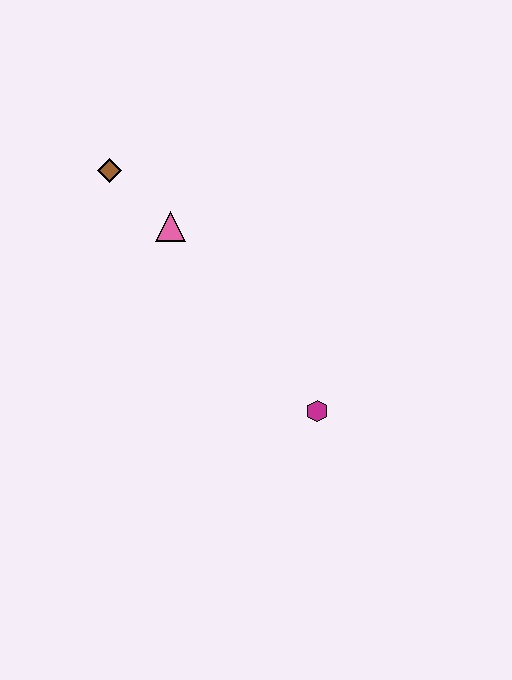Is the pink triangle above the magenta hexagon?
Yes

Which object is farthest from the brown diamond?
The magenta hexagon is farthest from the brown diamond.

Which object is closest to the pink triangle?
The brown diamond is closest to the pink triangle.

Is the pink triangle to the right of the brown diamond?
Yes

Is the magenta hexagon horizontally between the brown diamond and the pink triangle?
No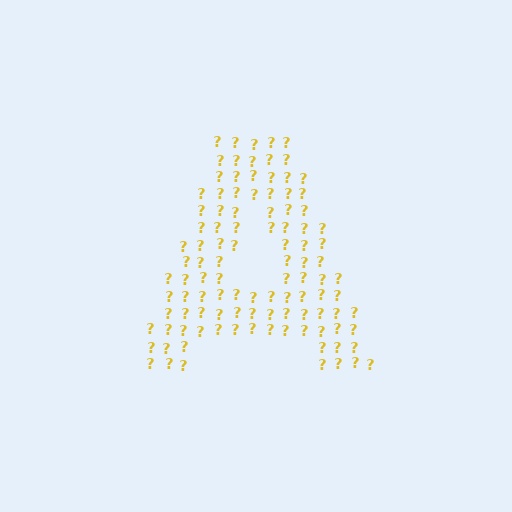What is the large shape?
The large shape is the letter A.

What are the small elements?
The small elements are question marks.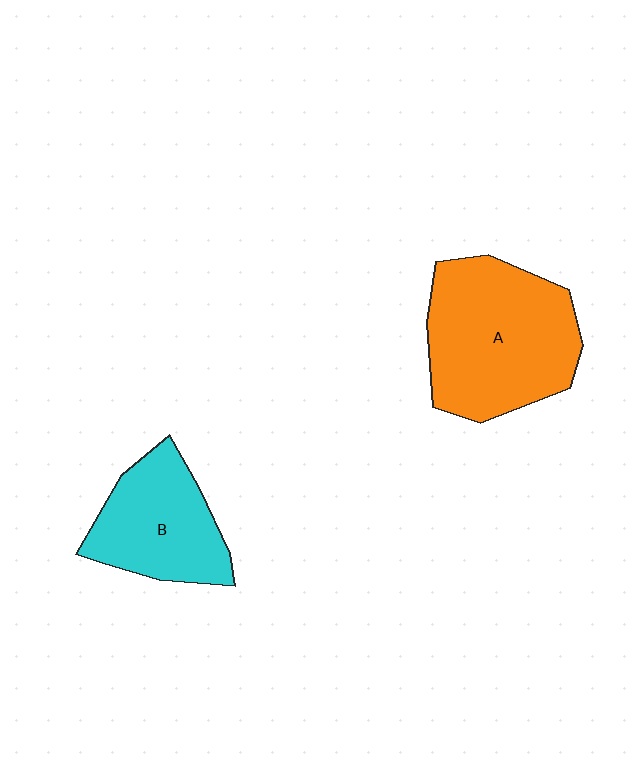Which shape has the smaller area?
Shape B (cyan).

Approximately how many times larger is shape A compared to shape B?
Approximately 1.5 times.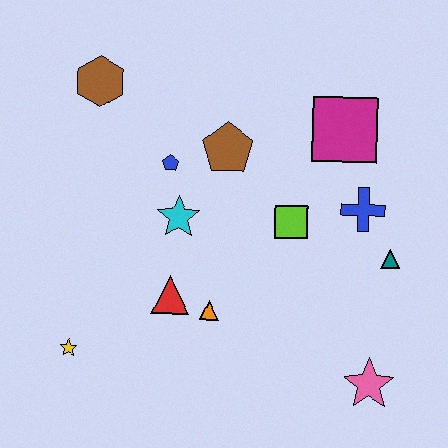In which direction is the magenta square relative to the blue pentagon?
The magenta square is to the right of the blue pentagon.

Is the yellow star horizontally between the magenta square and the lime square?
No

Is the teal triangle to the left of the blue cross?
No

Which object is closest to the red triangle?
The orange triangle is closest to the red triangle.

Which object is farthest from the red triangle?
The magenta square is farthest from the red triangle.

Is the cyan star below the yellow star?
No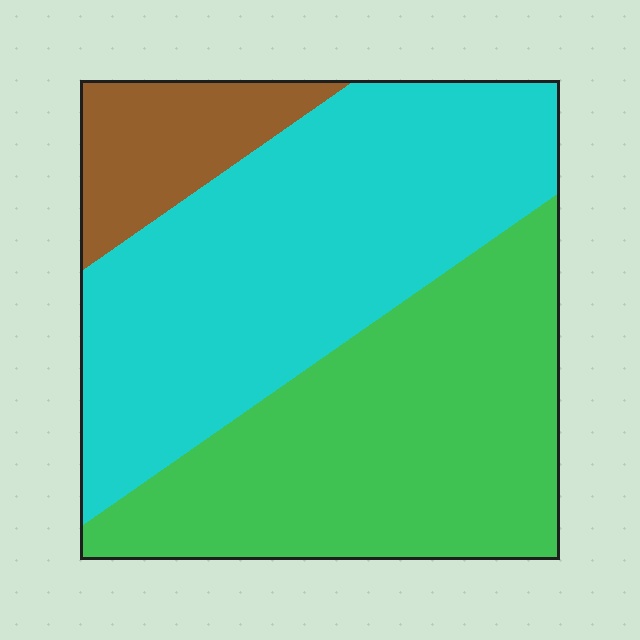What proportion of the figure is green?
Green takes up about two fifths (2/5) of the figure.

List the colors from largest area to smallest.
From largest to smallest: cyan, green, brown.